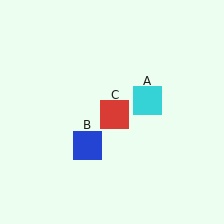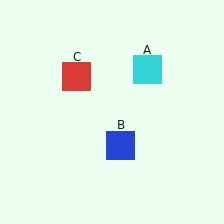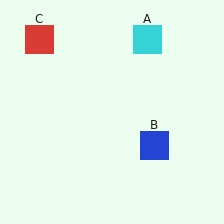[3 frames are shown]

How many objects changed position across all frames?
3 objects changed position: cyan square (object A), blue square (object B), red square (object C).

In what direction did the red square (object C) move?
The red square (object C) moved up and to the left.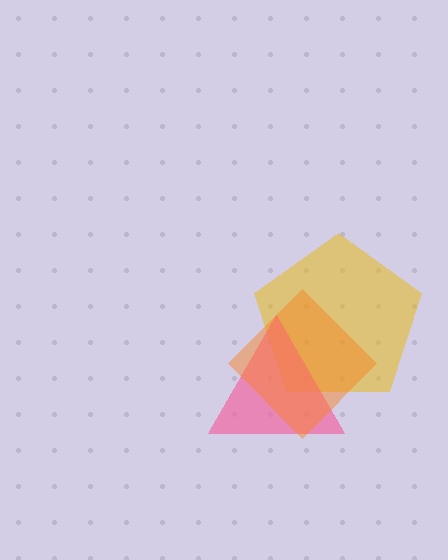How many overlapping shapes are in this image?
There are 3 overlapping shapes in the image.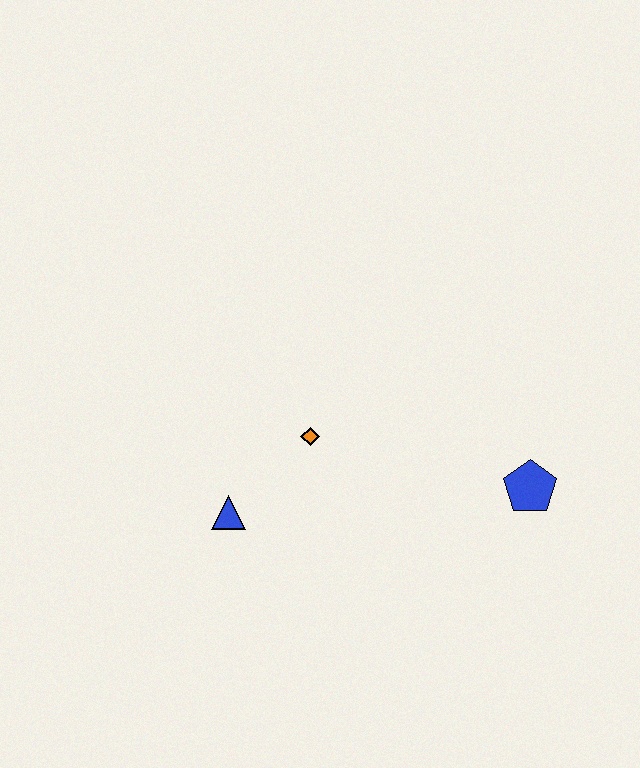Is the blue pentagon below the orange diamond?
Yes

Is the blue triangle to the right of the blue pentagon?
No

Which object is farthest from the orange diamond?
The blue pentagon is farthest from the orange diamond.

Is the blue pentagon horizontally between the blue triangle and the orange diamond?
No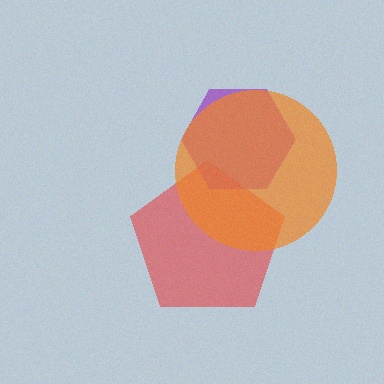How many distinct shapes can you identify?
There are 3 distinct shapes: a red pentagon, a purple hexagon, an orange circle.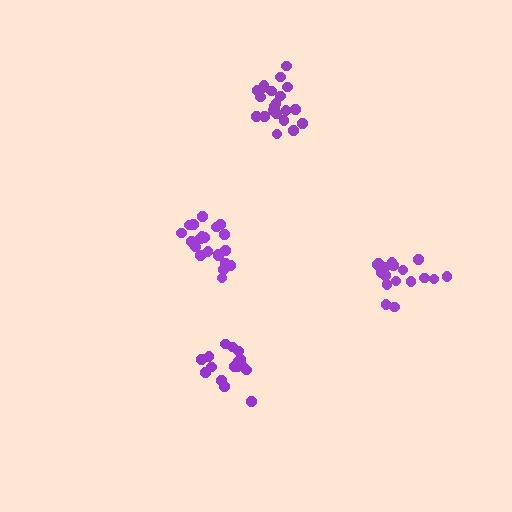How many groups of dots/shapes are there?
There are 4 groups.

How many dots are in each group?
Group 1: 21 dots, Group 2: 18 dots, Group 3: 17 dots, Group 4: 21 dots (77 total).